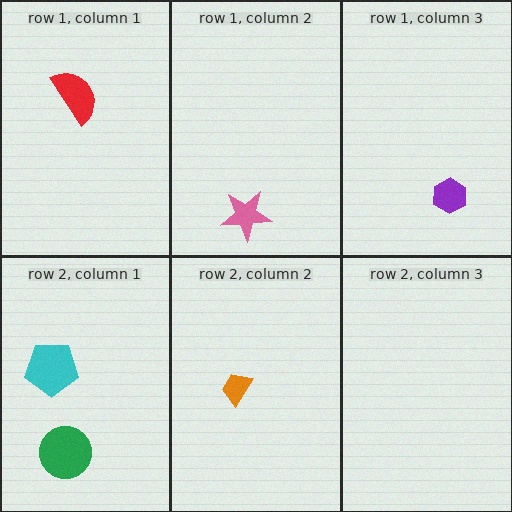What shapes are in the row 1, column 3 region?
The purple hexagon.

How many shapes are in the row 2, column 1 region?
2.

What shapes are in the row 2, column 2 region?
The orange trapezoid.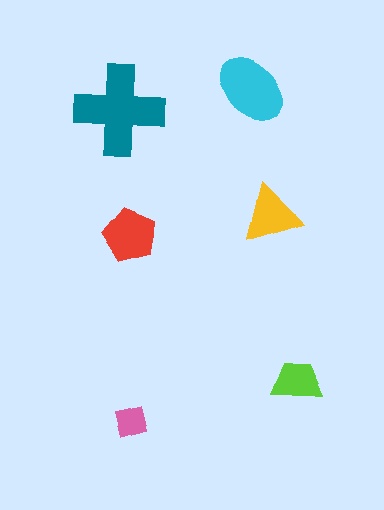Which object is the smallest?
The pink square.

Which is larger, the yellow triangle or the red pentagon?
The red pentagon.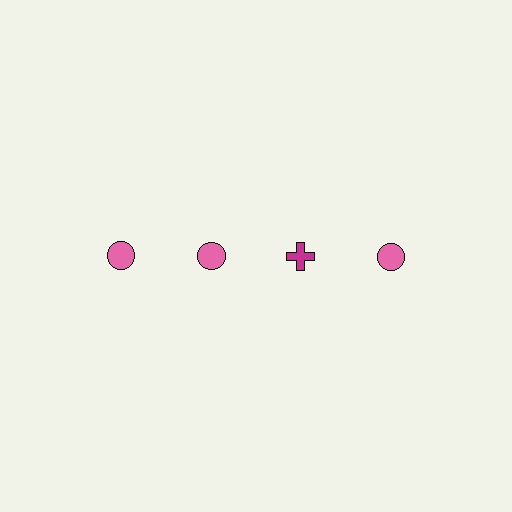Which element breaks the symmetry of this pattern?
The magenta cross in the top row, center column breaks the symmetry. All other shapes are pink circles.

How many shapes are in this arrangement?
There are 4 shapes arranged in a grid pattern.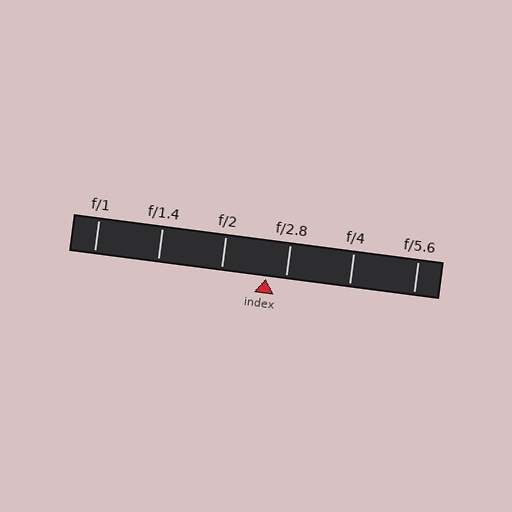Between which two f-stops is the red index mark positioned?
The index mark is between f/2 and f/2.8.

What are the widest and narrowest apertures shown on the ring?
The widest aperture shown is f/1 and the narrowest is f/5.6.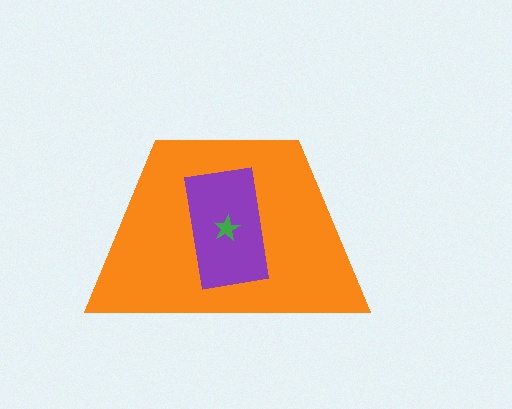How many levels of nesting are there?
3.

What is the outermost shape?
The orange trapezoid.